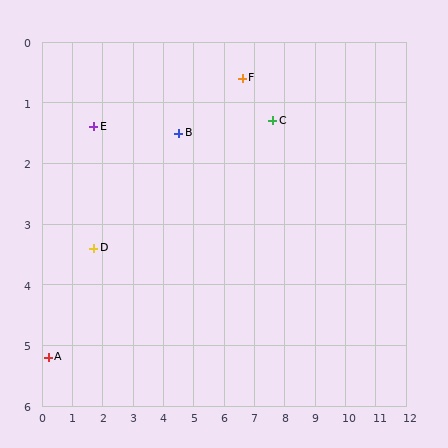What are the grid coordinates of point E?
Point E is at approximately (1.7, 1.4).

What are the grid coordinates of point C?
Point C is at approximately (7.6, 1.3).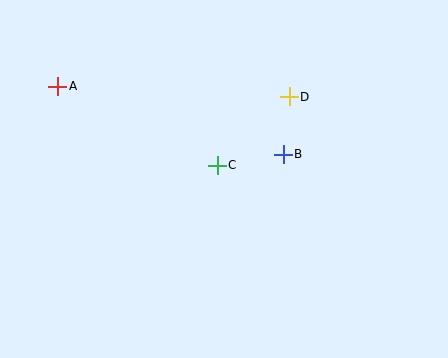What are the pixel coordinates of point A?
Point A is at (58, 86).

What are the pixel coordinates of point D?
Point D is at (289, 97).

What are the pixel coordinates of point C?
Point C is at (217, 165).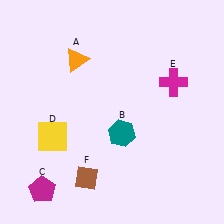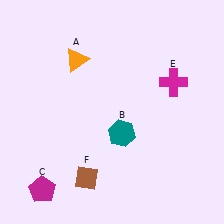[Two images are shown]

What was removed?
The yellow square (D) was removed in Image 2.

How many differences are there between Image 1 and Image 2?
There is 1 difference between the two images.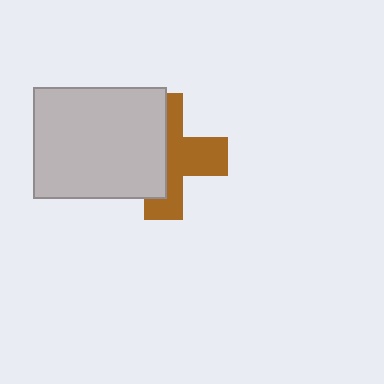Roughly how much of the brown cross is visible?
About half of it is visible (roughly 50%).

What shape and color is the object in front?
The object in front is a light gray rectangle.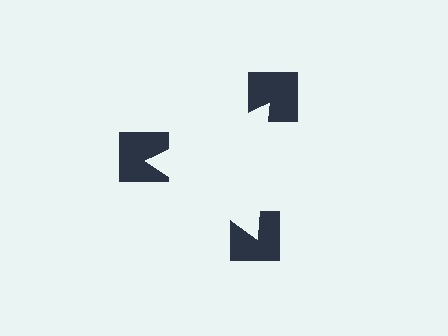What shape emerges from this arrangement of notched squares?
An illusory triangle — its edges are inferred from the aligned wedge cuts in the notched squares, not physically drawn.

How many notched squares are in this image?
There are 3 — one at each vertex of the illusory triangle.